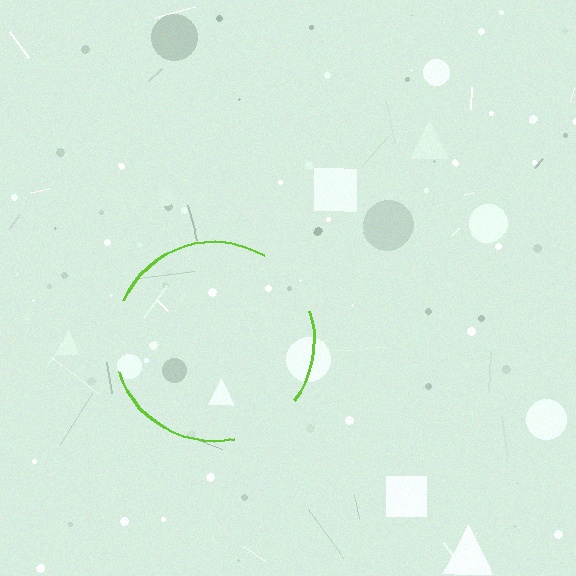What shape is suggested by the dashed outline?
The dashed outline suggests a circle.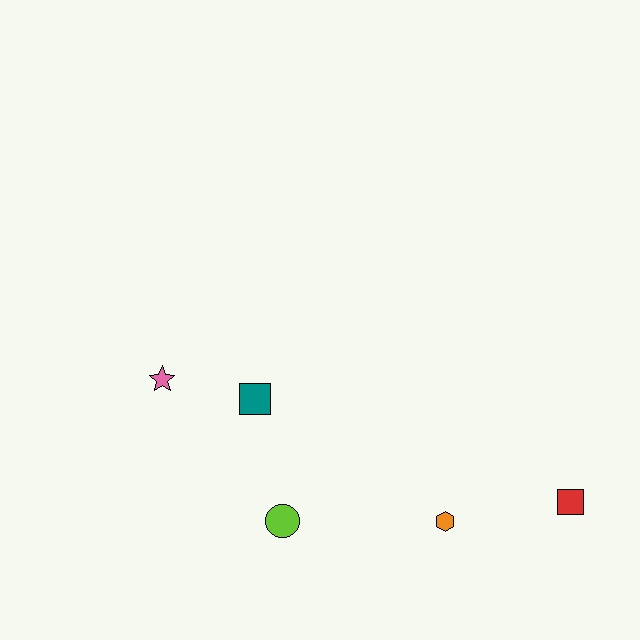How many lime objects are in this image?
There is 1 lime object.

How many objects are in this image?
There are 5 objects.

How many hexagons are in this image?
There is 1 hexagon.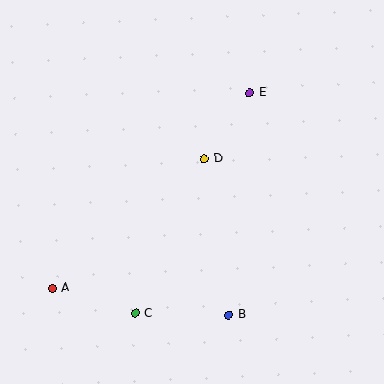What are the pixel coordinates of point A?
Point A is at (52, 288).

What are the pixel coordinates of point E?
Point E is at (250, 93).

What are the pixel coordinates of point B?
Point B is at (229, 315).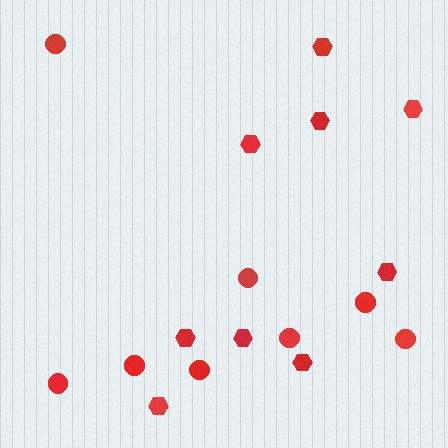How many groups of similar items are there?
There are 2 groups: one group of hexagons (9) and one group of circles (8).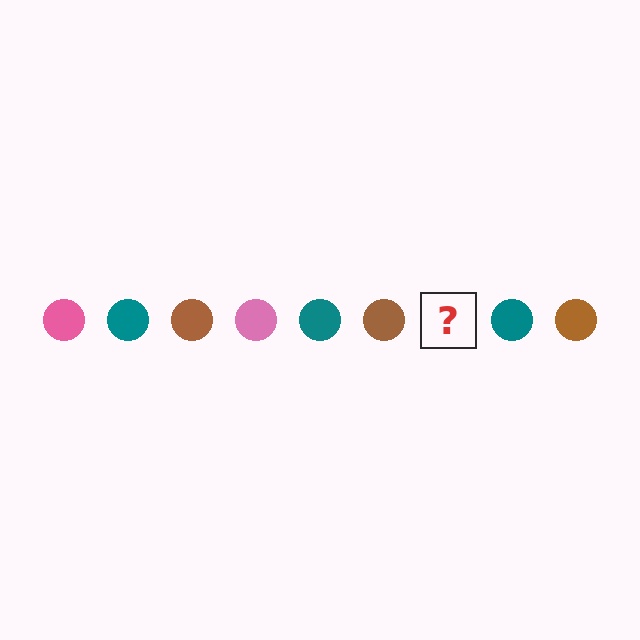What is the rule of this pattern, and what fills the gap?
The rule is that the pattern cycles through pink, teal, brown circles. The gap should be filled with a pink circle.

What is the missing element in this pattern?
The missing element is a pink circle.